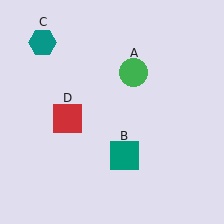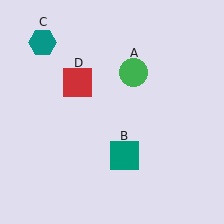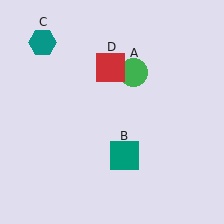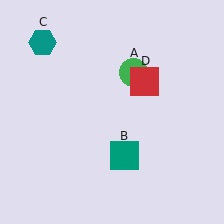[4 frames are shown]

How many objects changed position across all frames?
1 object changed position: red square (object D).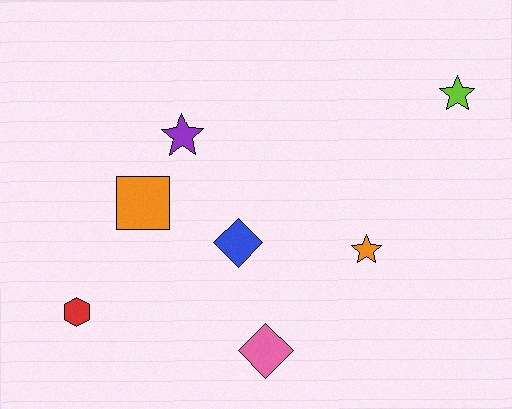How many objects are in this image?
There are 7 objects.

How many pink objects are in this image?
There is 1 pink object.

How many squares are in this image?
There is 1 square.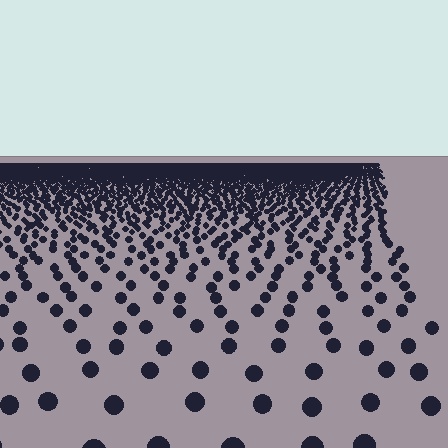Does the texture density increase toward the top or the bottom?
Density increases toward the top.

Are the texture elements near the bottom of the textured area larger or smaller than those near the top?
Larger. Near the bottom, elements are closer to the viewer and appear at a bigger on-screen size.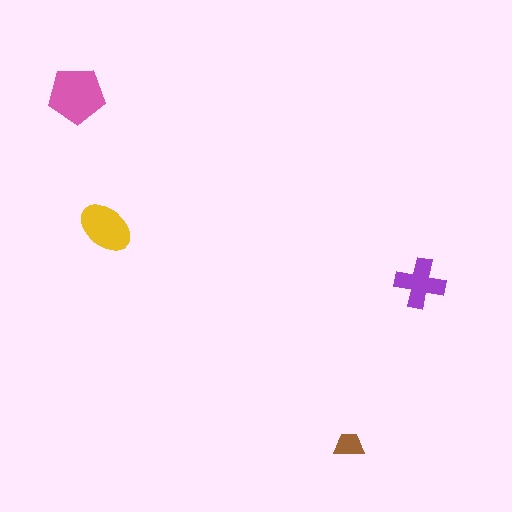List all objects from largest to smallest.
The pink pentagon, the yellow ellipse, the purple cross, the brown trapezoid.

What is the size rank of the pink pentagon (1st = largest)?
1st.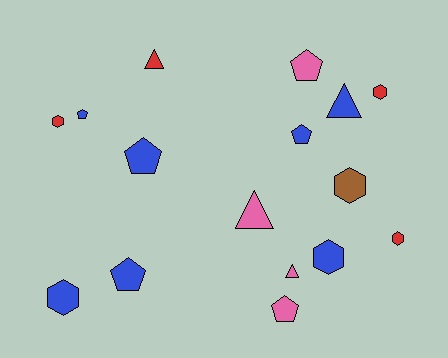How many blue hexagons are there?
There are 2 blue hexagons.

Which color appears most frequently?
Blue, with 7 objects.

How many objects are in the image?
There are 16 objects.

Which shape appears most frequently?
Hexagon, with 6 objects.